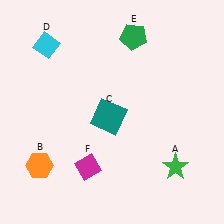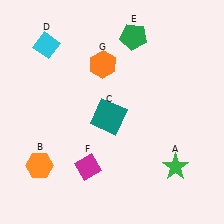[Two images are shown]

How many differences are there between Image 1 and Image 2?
There is 1 difference between the two images.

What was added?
An orange hexagon (G) was added in Image 2.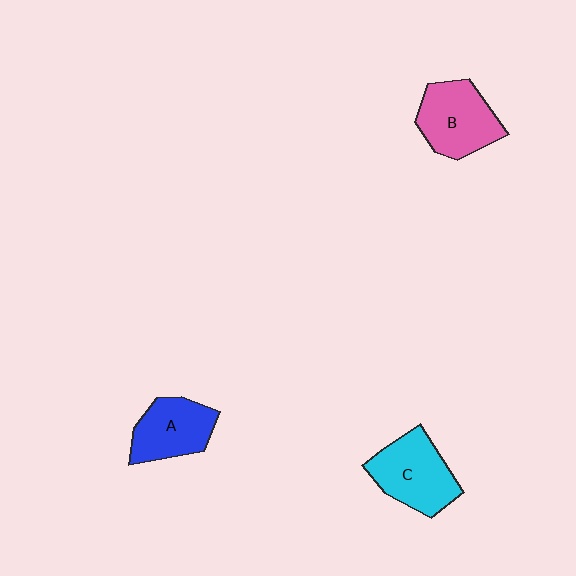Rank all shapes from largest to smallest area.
From largest to smallest: C (cyan), B (pink), A (blue).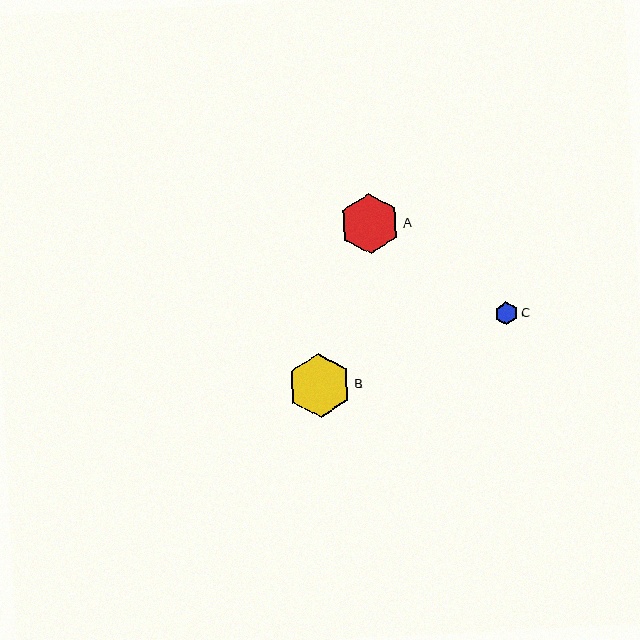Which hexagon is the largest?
Hexagon B is the largest with a size of approximately 63 pixels.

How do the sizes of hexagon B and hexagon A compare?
Hexagon B and hexagon A are approximately the same size.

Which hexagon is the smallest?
Hexagon C is the smallest with a size of approximately 24 pixels.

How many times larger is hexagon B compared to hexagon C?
Hexagon B is approximately 2.7 times the size of hexagon C.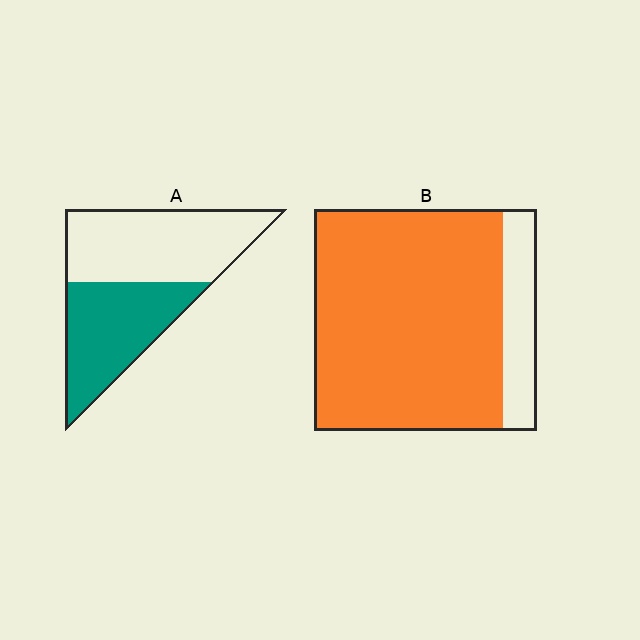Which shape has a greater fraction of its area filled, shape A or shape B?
Shape B.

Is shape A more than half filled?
No.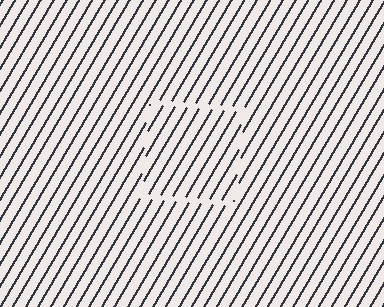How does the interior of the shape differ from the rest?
The interior of the shape contains the same grating, shifted by half a period — the contour is defined by the phase discontinuity where line-ends from the inner and outer gratings abut.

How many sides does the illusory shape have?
4 sides — the line-ends trace a square.